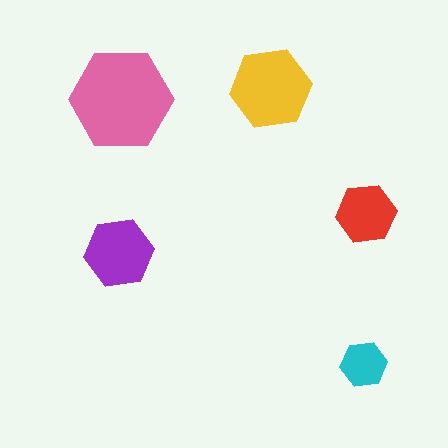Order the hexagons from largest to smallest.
the pink one, the yellow one, the purple one, the red one, the cyan one.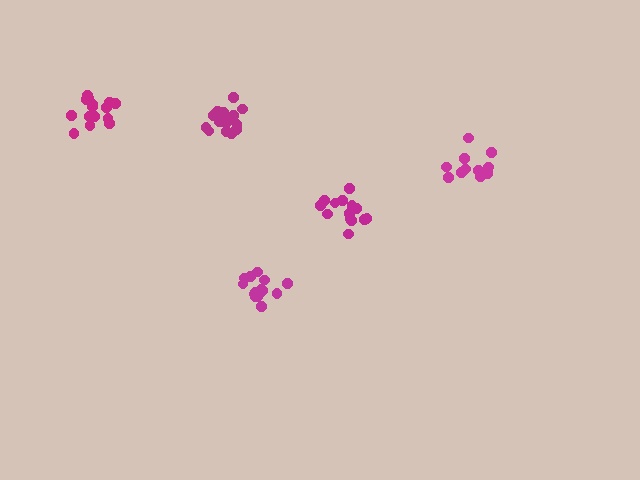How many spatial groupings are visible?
There are 5 spatial groupings.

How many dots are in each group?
Group 1: 15 dots, Group 2: 12 dots, Group 3: 16 dots, Group 4: 15 dots, Group 5: 16 dots (74 total).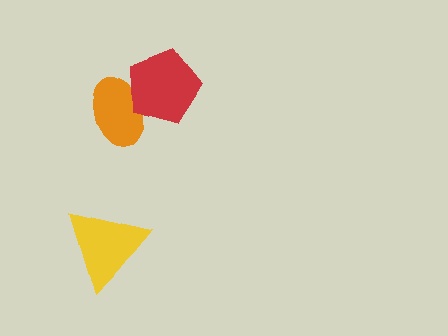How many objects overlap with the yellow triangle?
0 objects overlap with the yellow triangle.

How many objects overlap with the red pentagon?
1 object overlaps with the red pentagon.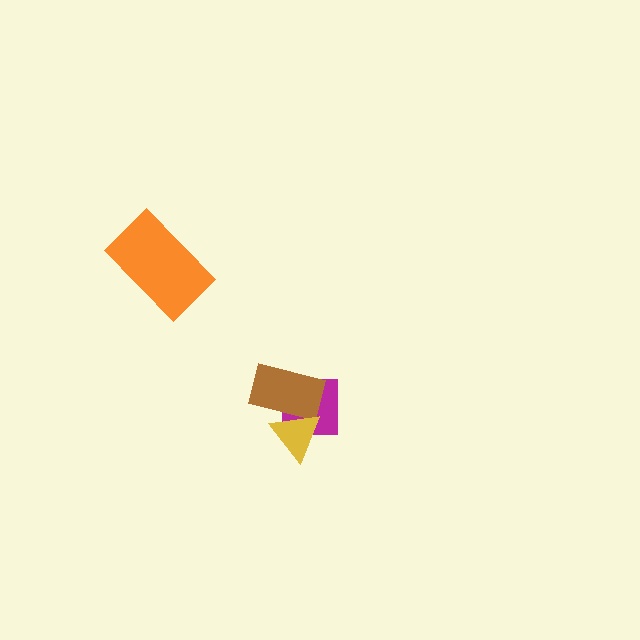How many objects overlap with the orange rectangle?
0 objects overlap with the orange rectangle.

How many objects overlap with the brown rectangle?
2 objects overlap with the brown rectangle.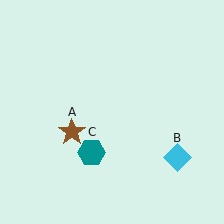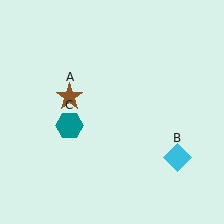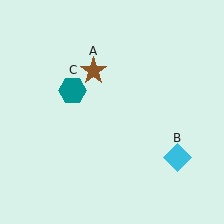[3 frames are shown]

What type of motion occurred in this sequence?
The brown star (object A), teal hexagon (object C) rotated clockwise around the center of the scene.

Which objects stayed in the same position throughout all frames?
Cyan diamond (object B) remained stationary.